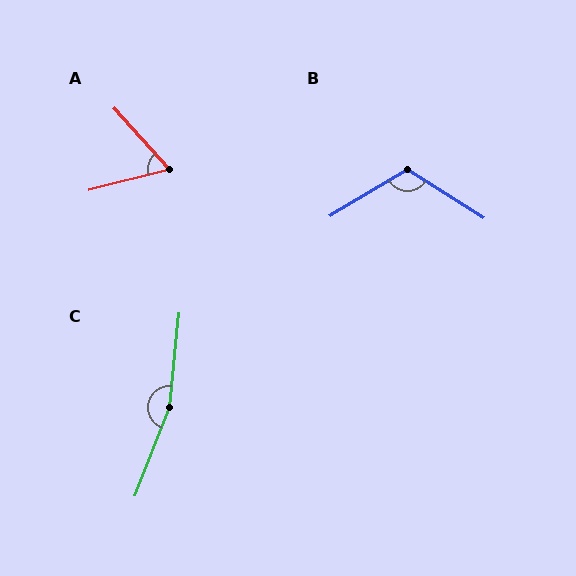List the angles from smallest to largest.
A (62°), B (117°), C (164°).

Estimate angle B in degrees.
Approximately 117 degrees.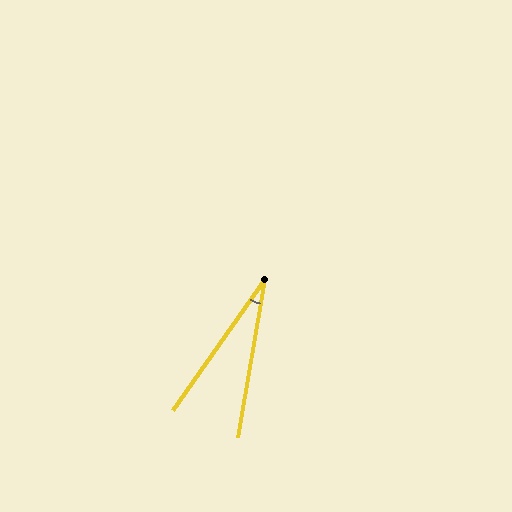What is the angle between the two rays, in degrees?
Approximately 26 degrees.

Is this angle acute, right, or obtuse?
It is acute.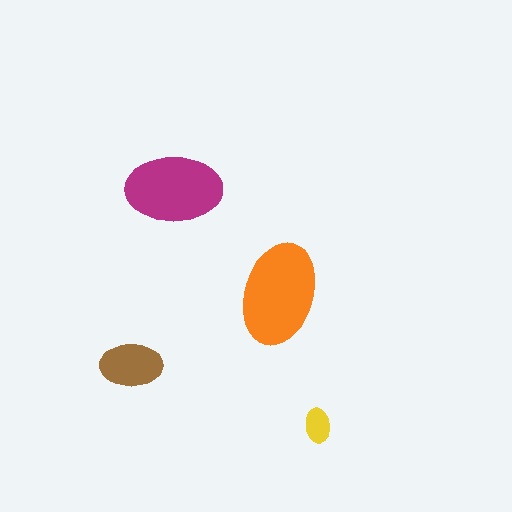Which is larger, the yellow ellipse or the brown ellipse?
The brown one.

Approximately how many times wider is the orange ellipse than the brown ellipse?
About 1.5 times wider.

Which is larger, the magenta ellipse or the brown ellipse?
The magenta one.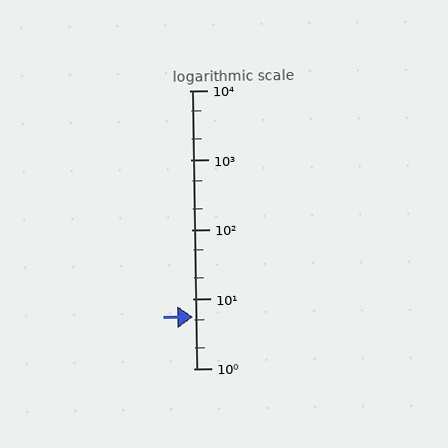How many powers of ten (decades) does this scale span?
The scale spans 4 decades, from 1 to 10000.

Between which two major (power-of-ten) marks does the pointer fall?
The pointer is between 1 and 10.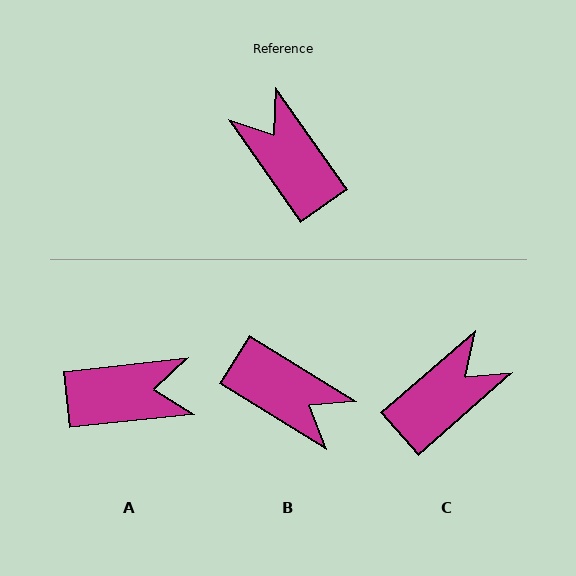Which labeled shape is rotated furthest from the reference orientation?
B, about 157 degrees away.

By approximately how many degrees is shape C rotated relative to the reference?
Approximately 84 degrees clockwise.